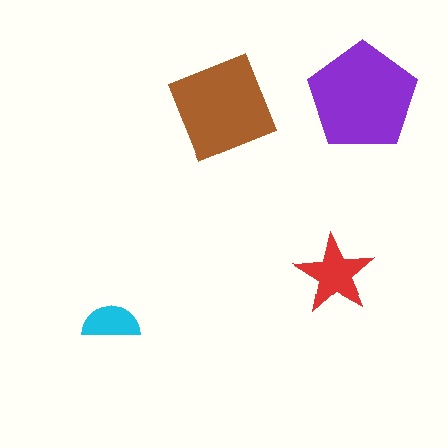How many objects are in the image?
There are 4 objects in the image.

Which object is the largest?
The purple pentagon.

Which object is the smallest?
The cyan semicircle.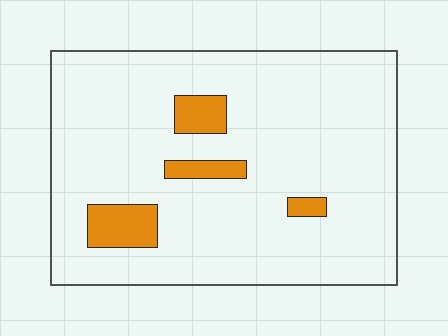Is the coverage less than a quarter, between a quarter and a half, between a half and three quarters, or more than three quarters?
Less than a quarter.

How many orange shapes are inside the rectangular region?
4.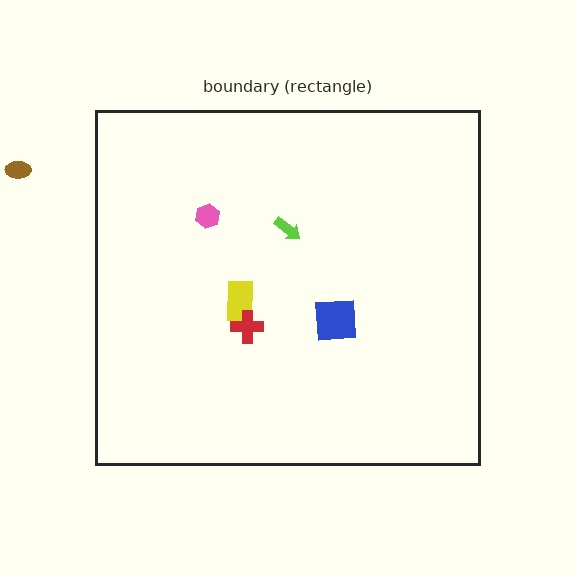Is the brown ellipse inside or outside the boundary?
Outside.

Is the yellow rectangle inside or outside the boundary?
Inside.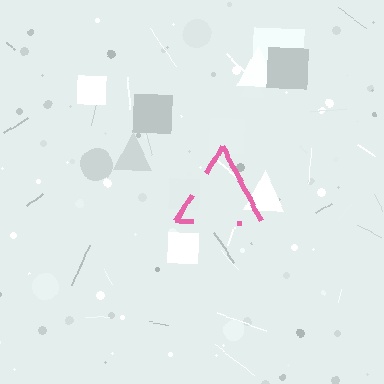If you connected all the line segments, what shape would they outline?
They would outline a triangle.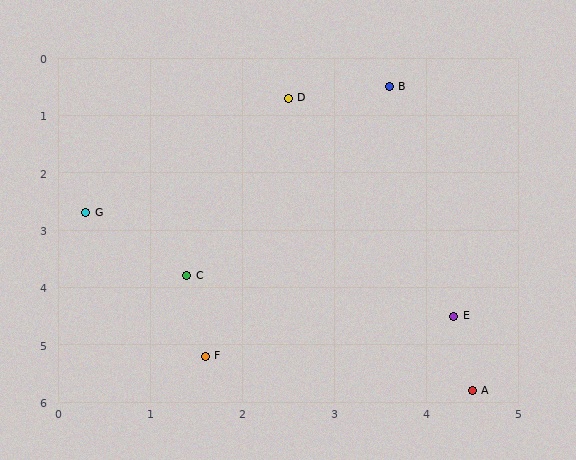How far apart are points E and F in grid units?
Points E and F are about 2.8 grid units apart.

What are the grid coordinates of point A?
Point A is at approximately (4.5, 5.8).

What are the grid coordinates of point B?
Point B is at approximately (3.6, 0.5).